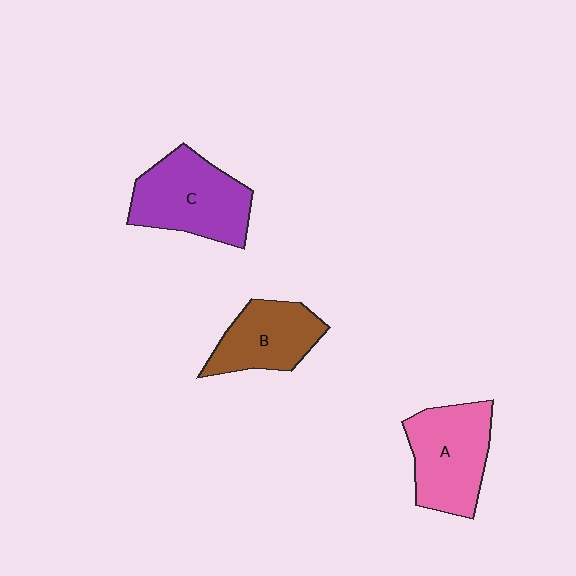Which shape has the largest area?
Shape C (purple).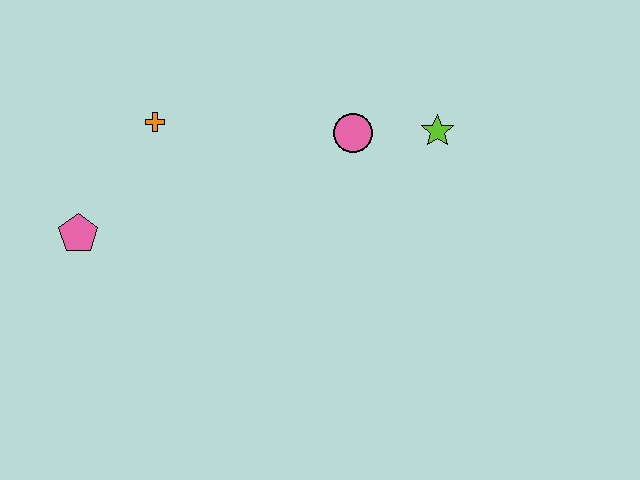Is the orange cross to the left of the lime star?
Yes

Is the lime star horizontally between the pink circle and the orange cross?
No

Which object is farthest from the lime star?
The pink pentagon is farthest from the lime star.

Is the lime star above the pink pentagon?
Yes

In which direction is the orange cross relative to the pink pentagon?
The orange cross is above the pink pentagon.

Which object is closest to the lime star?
The pink circle is closest to the lime star.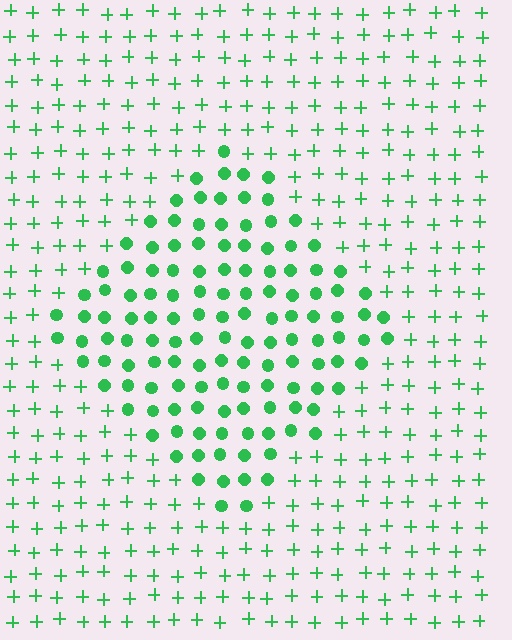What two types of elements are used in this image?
The image uses circles inside the diamond region and plus signs outside it.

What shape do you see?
I see a diamond.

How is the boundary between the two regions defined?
The boundary is defined by a change in element shape: circles inside vs. plus signs outside. All elements share the same color and spacing.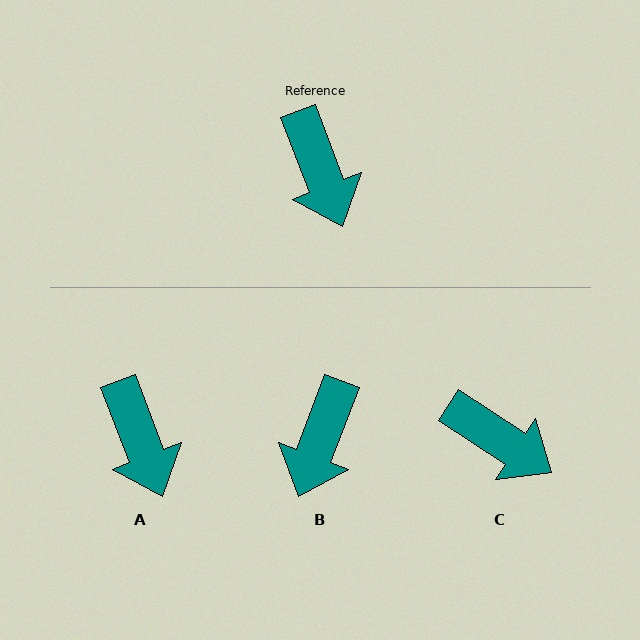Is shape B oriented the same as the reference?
No, it is off by about 42 degrees.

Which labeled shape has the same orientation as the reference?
A.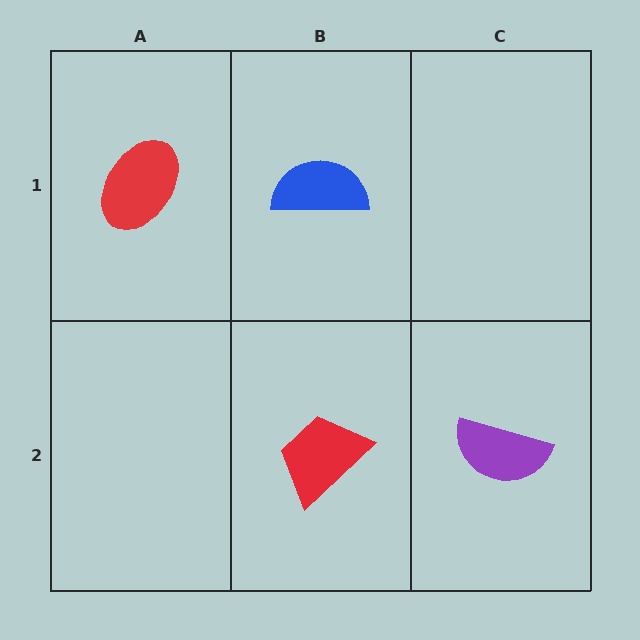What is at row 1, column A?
A red ellipse.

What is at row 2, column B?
A red trapezoid.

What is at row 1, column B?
A blue semicircle.